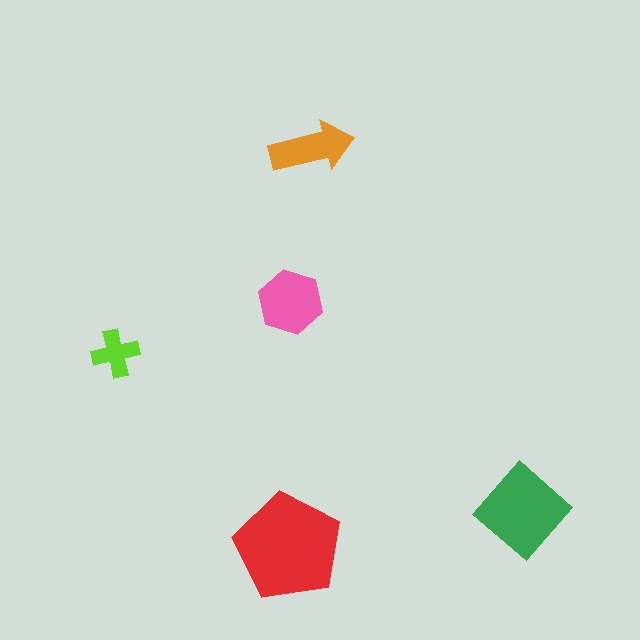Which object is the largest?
The red pentagon.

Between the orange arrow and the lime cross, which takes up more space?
The orange arrow.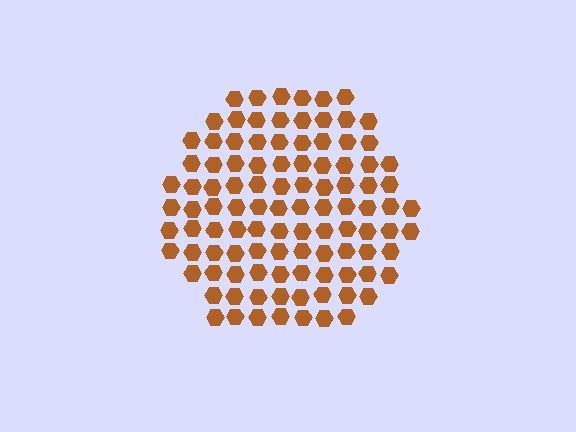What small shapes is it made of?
It is made of small hexagons.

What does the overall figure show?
The overall figure shows a hexagon.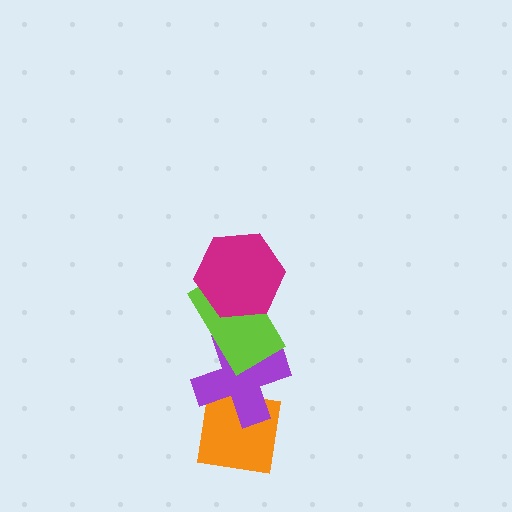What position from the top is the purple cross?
The purple cross is 3rd from the top.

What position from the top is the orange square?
The orange square is 4th from the top.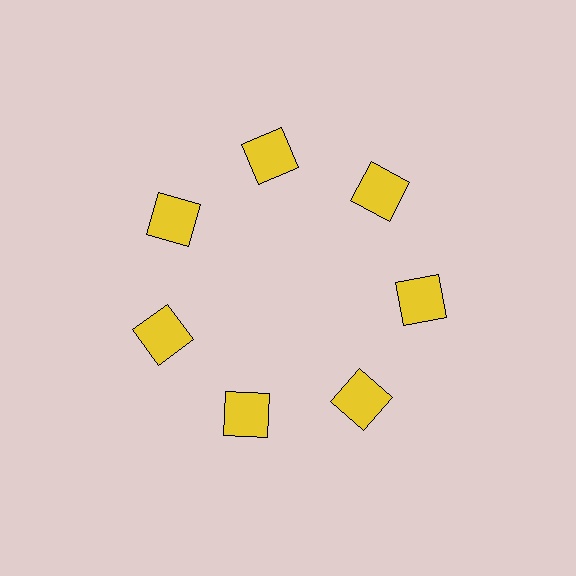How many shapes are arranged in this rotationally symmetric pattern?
There are 7 shapes, arranged in 7 groups of 1.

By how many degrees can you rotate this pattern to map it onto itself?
The pattern maps onto itself every 51 degrees of rotation.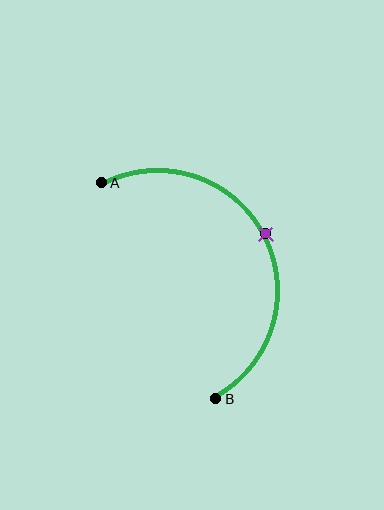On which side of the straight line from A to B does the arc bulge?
The arc bulges to the right of the straight line connecting A and B.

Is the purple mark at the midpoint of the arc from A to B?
Yes. The purple mark lies on the arc at equal arc-length from both A and B — it is the arc midpoint.